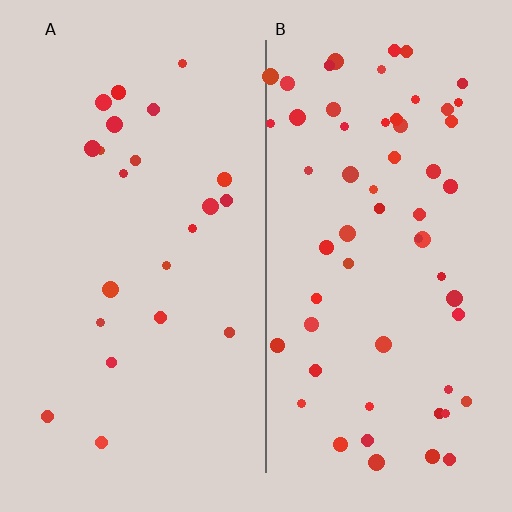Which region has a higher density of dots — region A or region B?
B (the right).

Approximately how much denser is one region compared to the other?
Approximately 2.7× — region B over region A.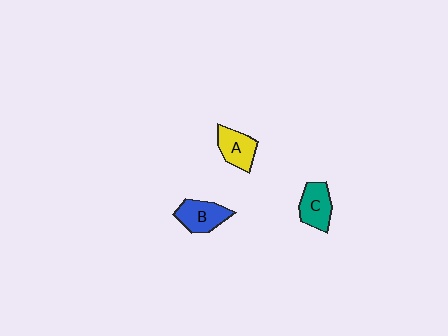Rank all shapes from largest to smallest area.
From largest to smallest: B (blue), C (teal), A (yellow).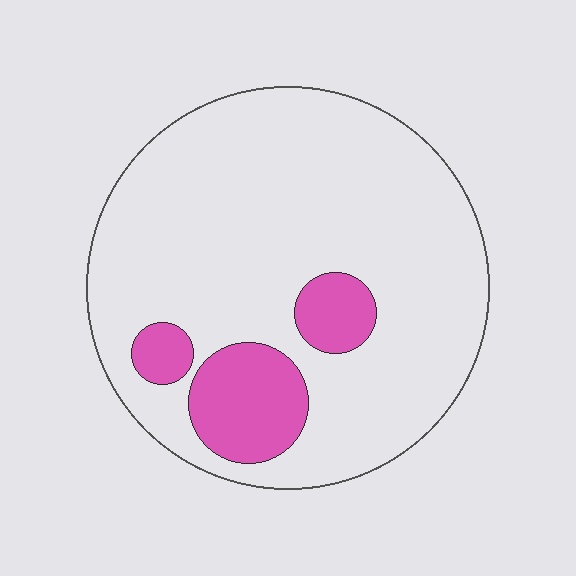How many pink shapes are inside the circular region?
3.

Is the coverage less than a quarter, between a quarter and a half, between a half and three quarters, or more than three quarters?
Less than a quarter.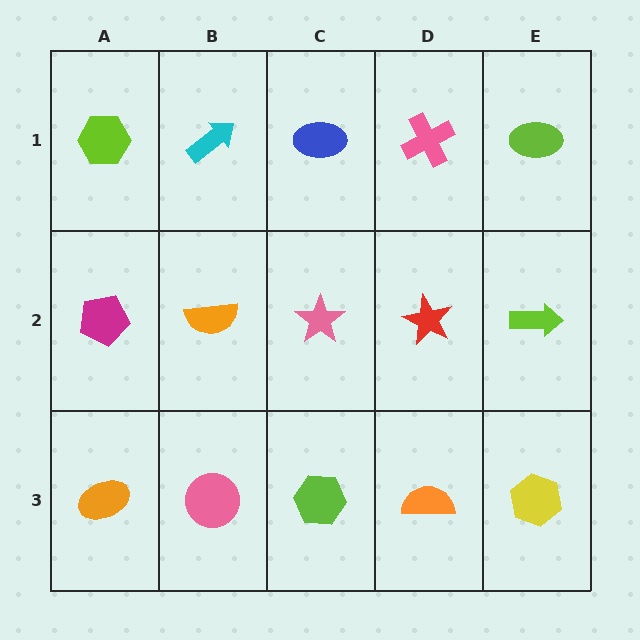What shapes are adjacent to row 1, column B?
An orange semicircle (row 2, column B), a lime hexagon (row 1, column A), a blue ellipse (row 1, column C).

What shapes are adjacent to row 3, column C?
A pink star (row 2, column C), a pink circle (row 3, column B), an orange semicircle (row 3, column D).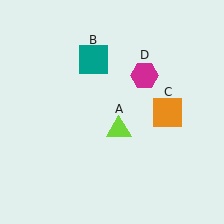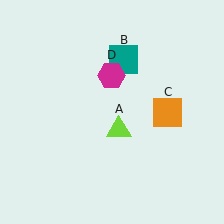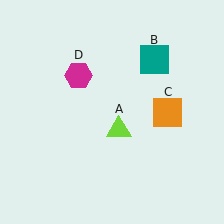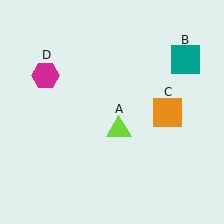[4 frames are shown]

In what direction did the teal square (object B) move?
The teal square (object B) moved right.